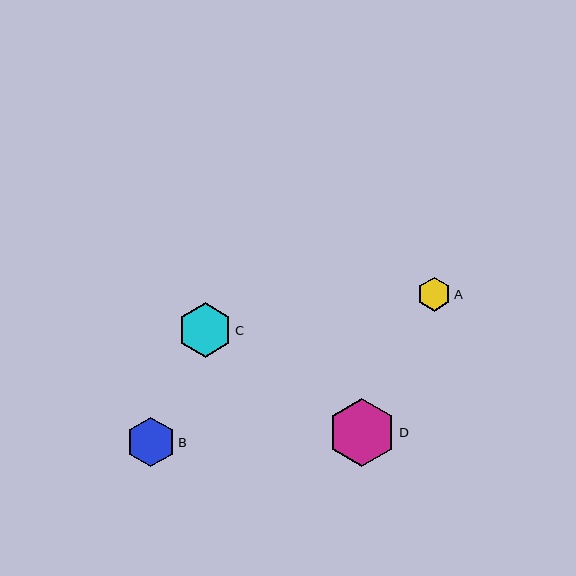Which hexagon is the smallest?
Hexagon A is the smallest with a size of approximately 34 pixels.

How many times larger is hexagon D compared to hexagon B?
Hexagon D is approximately 1.4 times the size of hexagon B.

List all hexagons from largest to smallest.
From largest to smallest: D, C, B, A.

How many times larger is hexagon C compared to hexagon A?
Hexagon C is approximately 1.6 times the size of hexagon A.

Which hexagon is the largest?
Hexagon D is the largest with a size of approximately 69 pixels.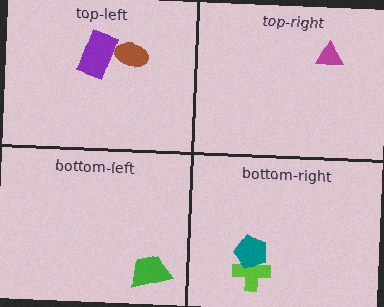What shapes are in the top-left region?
The purple rectangle, the brown ellipse.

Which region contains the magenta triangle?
The top-right region.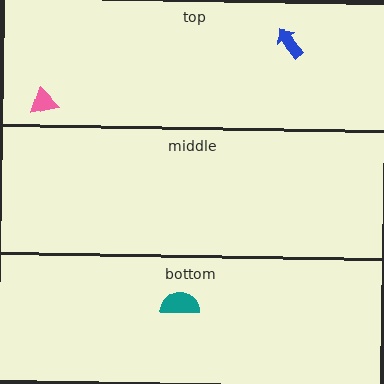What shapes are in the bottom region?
The teal semicircle.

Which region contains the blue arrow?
The top region.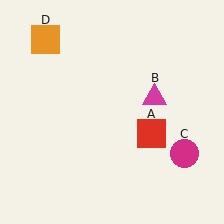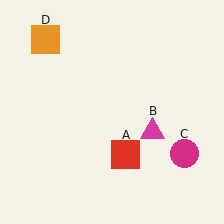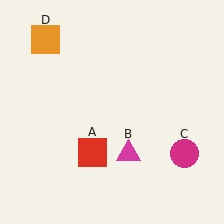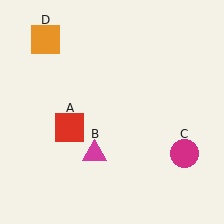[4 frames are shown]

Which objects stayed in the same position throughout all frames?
Magenta circle (object C) and orange square (object D) remained stationary.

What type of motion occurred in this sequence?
The red square (object A), magenta triangle (object B) rotated clockwise around the center of the scene.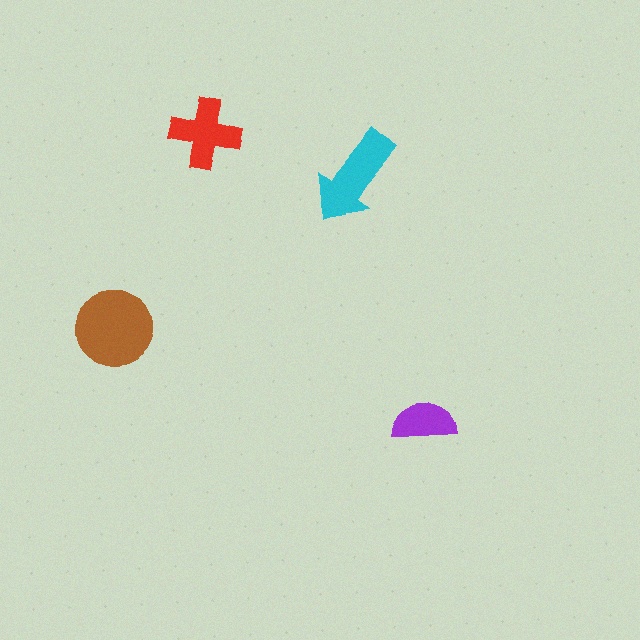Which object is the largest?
The brown circle.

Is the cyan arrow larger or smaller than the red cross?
Larger.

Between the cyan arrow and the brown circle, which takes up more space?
The brown circle.